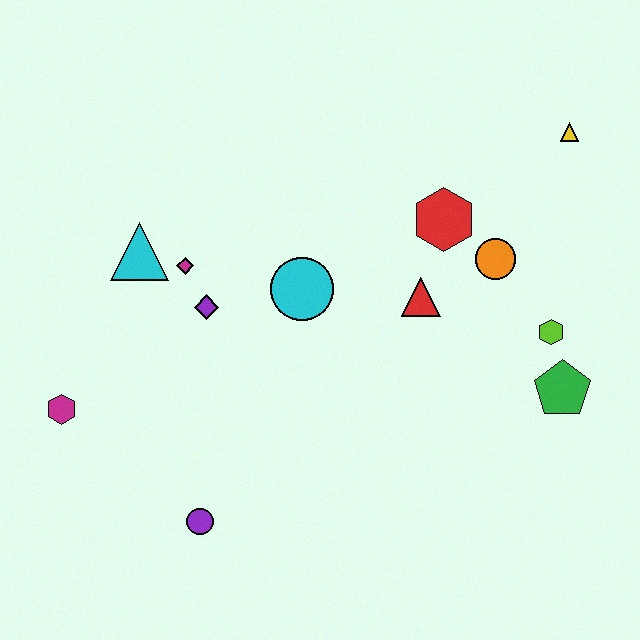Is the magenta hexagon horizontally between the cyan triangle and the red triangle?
No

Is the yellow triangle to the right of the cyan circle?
Yes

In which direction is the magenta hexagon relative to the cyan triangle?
The magenta hexagon is below the cyan triangle.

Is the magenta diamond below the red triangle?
No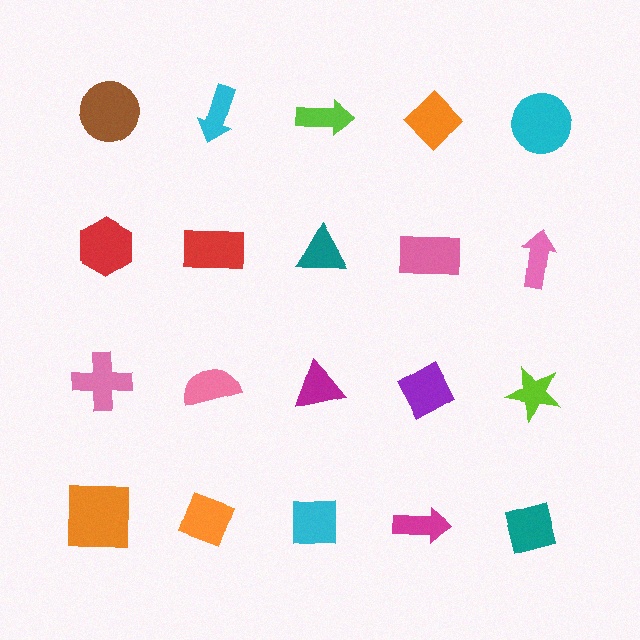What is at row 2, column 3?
A teal triangle.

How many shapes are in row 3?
5 shapes.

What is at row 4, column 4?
A magenta arrow.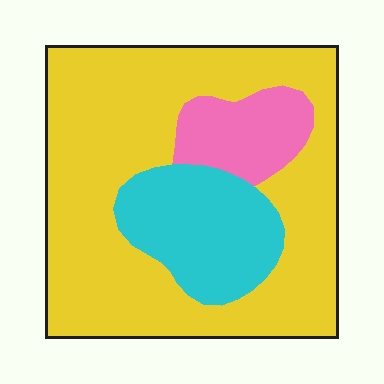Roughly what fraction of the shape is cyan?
Cyan covers 20% of the shape.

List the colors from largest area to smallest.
From largest to smallest: yellow, cyan, pink.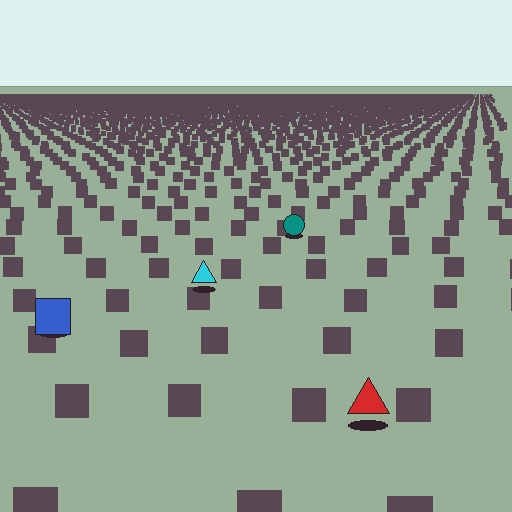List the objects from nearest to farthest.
From nearest to farthest: the red triangle, the blue square, the cyan triangle, the teal circle.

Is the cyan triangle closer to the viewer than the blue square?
No. The blue square is closer — you can tell from the texture gradient: the ground texture is coarser near it.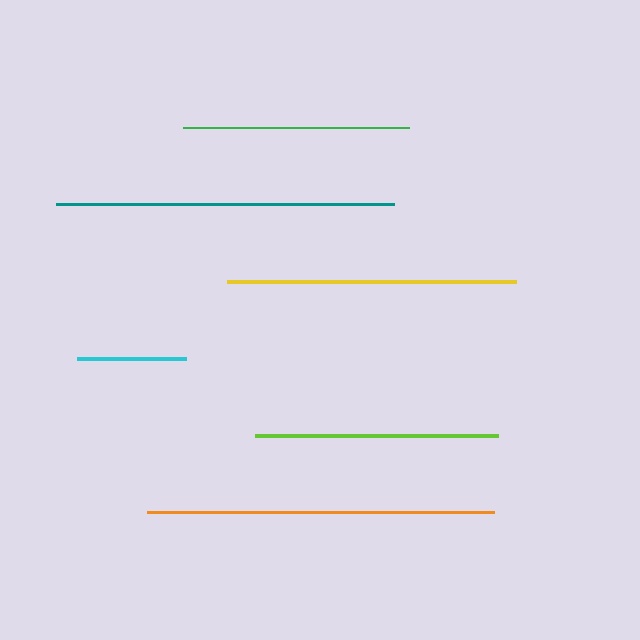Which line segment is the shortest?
The cyan line is the shortest at approximately 110 pixels.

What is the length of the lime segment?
The lime segment is approximately 242 pixels long.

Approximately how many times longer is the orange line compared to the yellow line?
The orange line is approximately 1.2 times the length of the yellow line.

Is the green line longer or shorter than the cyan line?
The green line is longer than the cyan line.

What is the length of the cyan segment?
The cyan segment is approximately 110 pixels long.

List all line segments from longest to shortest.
From longest to shortest: orange, teal, yellow, lime, green, cyan.